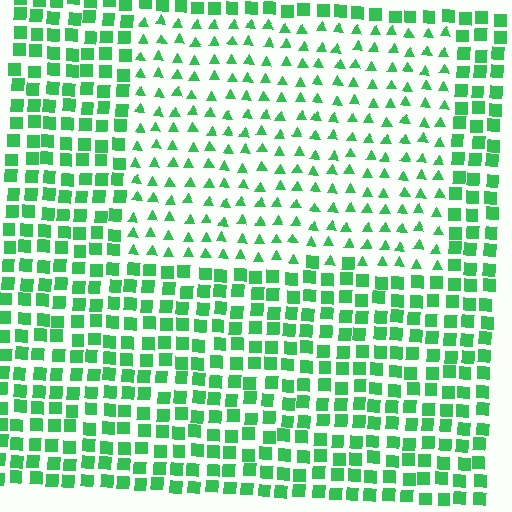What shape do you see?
I see a rectangle.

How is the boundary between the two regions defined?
The boundary is defined by a change in element shape: triangles inside vs. squares outside. All elements share the same color and spacing.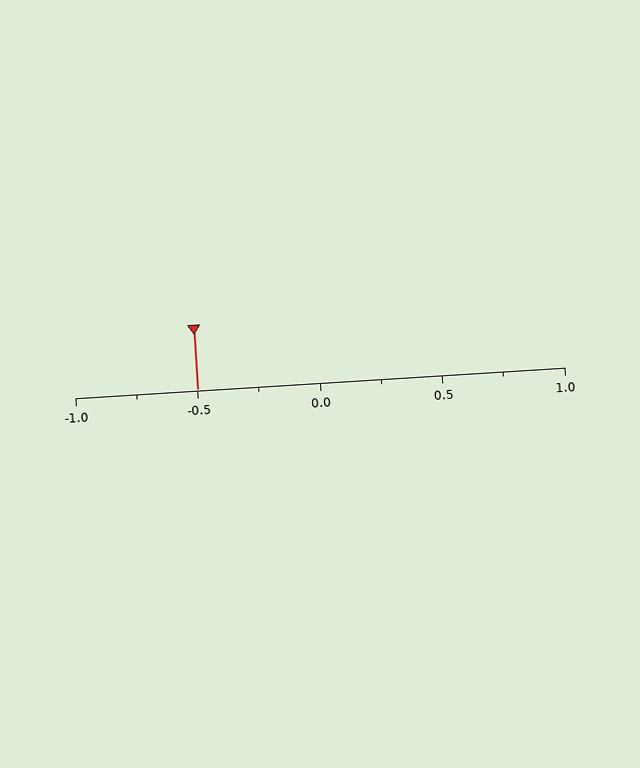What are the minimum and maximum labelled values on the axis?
The axis runs from -1.0 to 1.0.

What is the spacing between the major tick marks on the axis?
The major ticks are spaced 0.5 apart.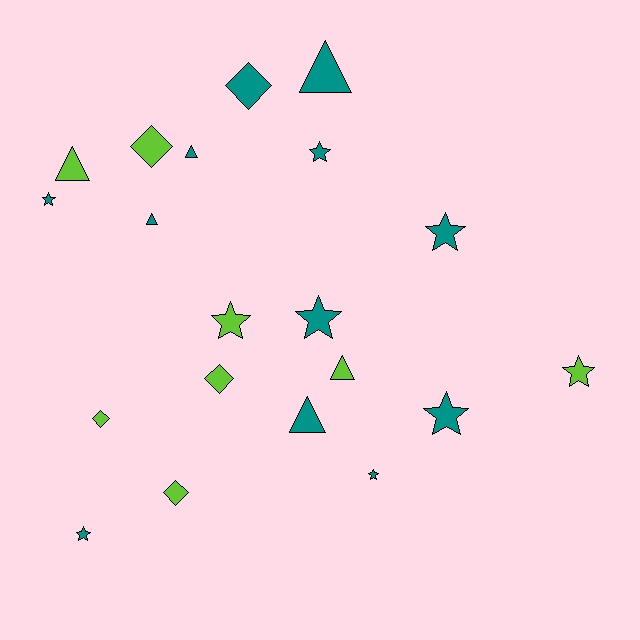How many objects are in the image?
There are 20 objects.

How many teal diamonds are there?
There is 1 teal diamond.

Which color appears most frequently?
Teal, with 12 objects.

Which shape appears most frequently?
Star, with 9 objects.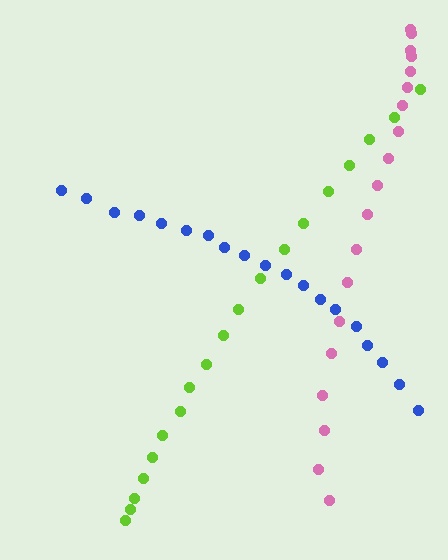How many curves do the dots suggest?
There are 3 distinct paths.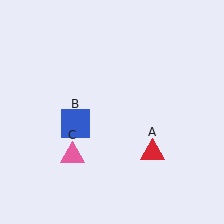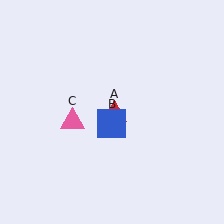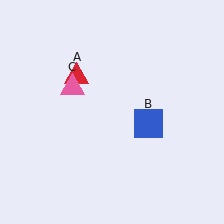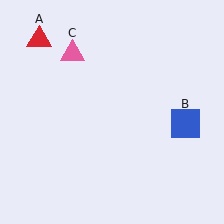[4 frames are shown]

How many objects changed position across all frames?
3 objects changed position: red triangle (object A), blue square (object B), pink triangle (object C).